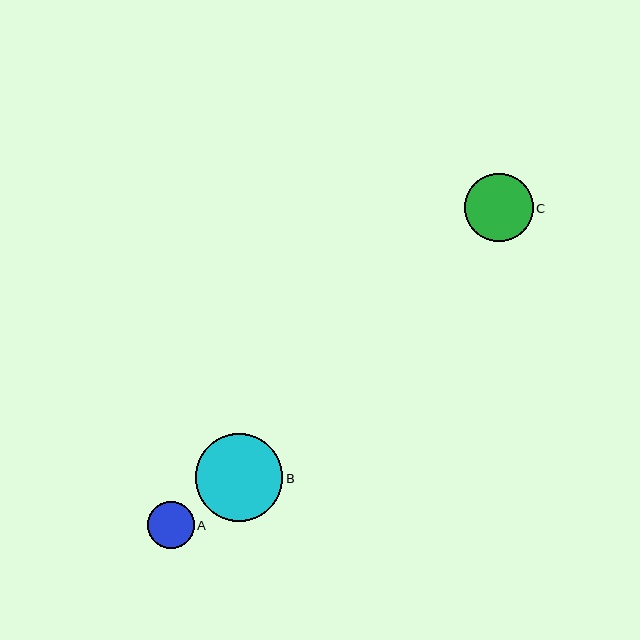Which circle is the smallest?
Circle A is the smallest with a size of approximately 47 pixels.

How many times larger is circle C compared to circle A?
Circle C is approximately 1.5 times the size of circle A.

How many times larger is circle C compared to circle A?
Circle C is approximately 1.5 times the size of circle A.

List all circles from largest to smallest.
From largest to smallest: B, C, A.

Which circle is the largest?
Circle B is the largest with a size of approximately 87 pixels.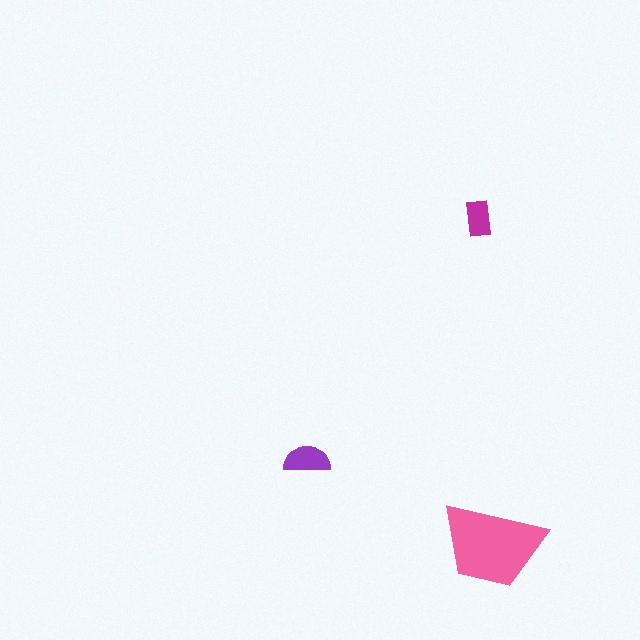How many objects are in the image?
There are 3 objects in the image.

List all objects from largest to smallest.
The pink trapezoid, the purple semicircle, the magenta rectangle.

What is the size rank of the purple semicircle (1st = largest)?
2nd.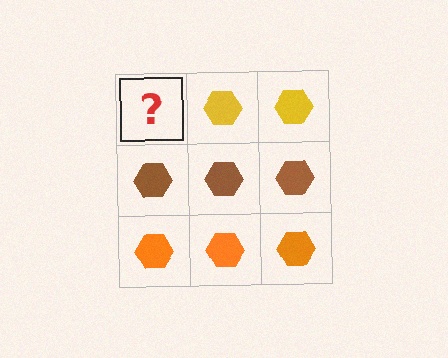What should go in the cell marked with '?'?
The missing cell should contain a yellow hexagon.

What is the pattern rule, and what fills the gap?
The rule is that each row has a consistent color. The gap should be filled with a yellow hexagon.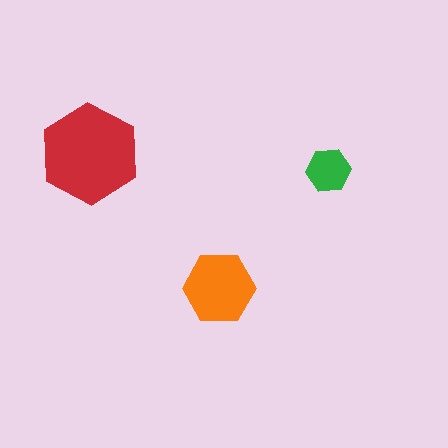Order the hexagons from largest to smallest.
the red one, the orange one, the green one.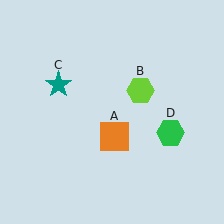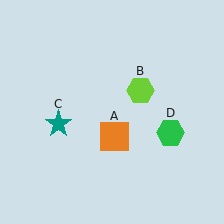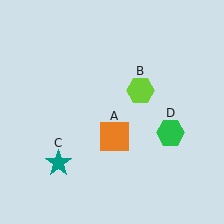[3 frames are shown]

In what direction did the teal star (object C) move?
The teal star (object C) moved down.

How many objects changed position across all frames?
1 object changed position: teal star (object C).